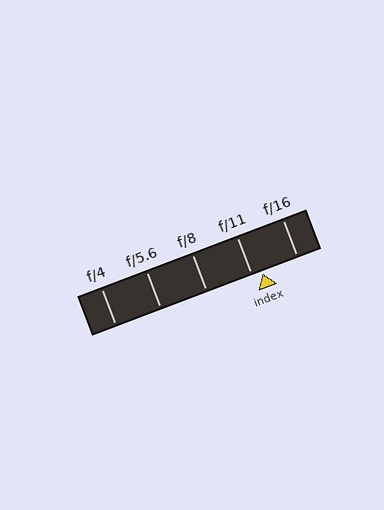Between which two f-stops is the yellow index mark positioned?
The index mark is between f/11 and f/16.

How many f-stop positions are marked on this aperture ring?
There are 5 f-stop positions marked.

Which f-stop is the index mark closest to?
The index mark is closest to f/11.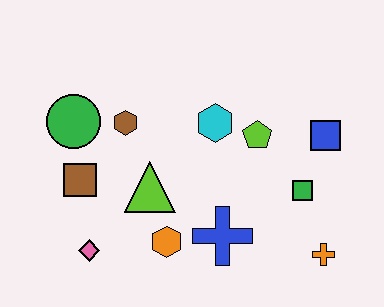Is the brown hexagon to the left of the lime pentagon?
Yes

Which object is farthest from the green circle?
The orange cross is farthest from the green circle.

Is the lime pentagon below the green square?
No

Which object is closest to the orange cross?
The green square is closest to the orange cross.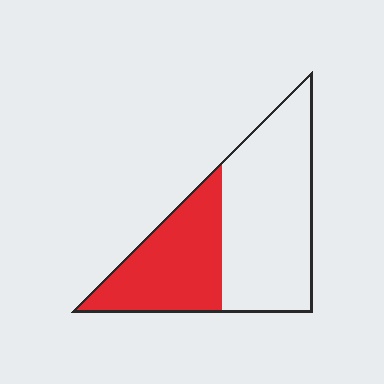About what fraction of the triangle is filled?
About two fifths (2/5).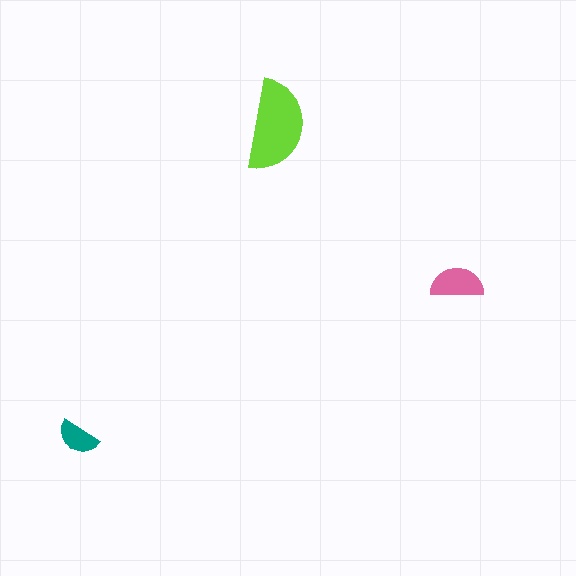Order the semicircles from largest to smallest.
the lime one, the pink one, the teal one.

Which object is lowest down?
The teal semicircle is bottommost.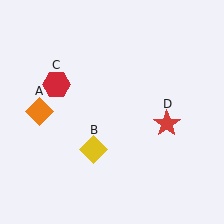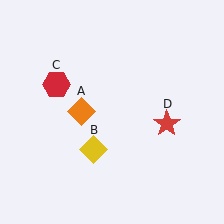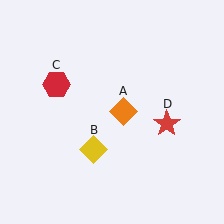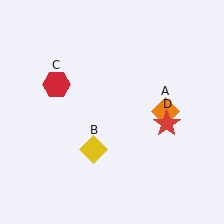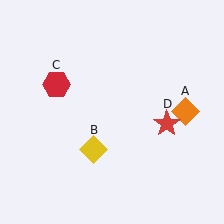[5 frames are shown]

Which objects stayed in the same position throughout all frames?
Yellow diamond (object B) and red hexagon (object C) and red star (object D) remained stationary.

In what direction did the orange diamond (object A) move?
The orange diamond (object A) moved right.